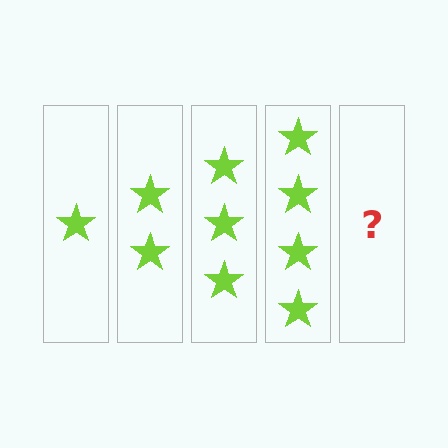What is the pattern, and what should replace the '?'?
The pattern is that each step adds one more star. The '?' should be 5 stars.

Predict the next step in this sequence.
The next step is 5 stars.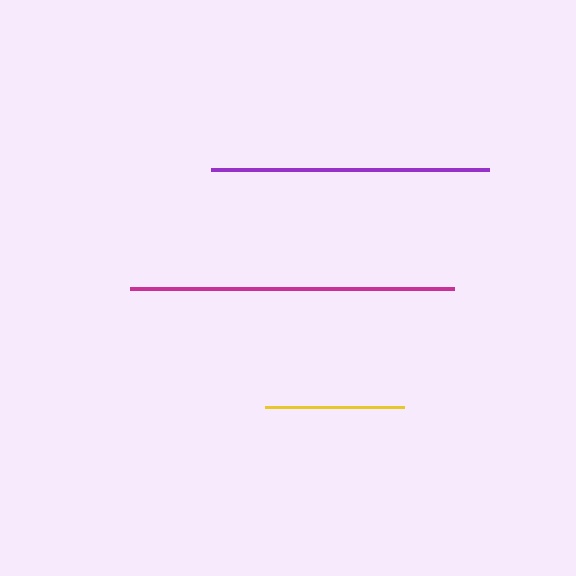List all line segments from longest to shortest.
From longest to shortest: magenta, purple, yellow.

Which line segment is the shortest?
The yellow line is the shortest at approximately 139 pixels.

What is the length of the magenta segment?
The magenta segment is approximately 325 pixels long.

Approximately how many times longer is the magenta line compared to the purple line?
The magenta line is approximately 1.2 times the length of the purple line.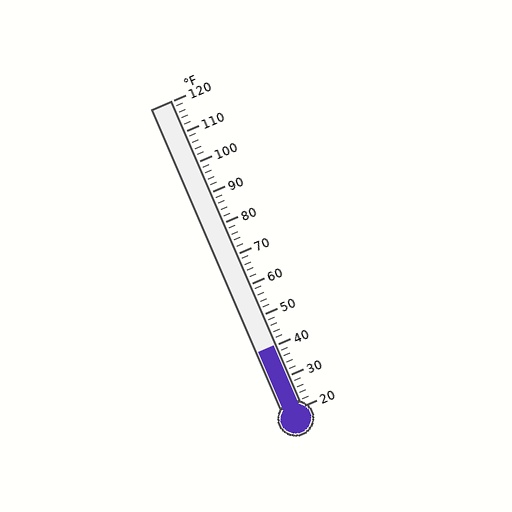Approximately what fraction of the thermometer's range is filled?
The thermometer is filled to approximately 20% of its range.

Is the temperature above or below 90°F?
The temperature is below 90°F.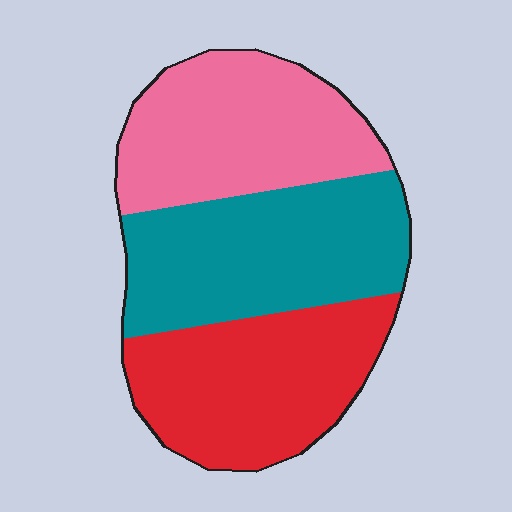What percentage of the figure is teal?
Teal covers about 35% of the figure.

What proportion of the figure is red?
Red covers roughly 35% of the figure.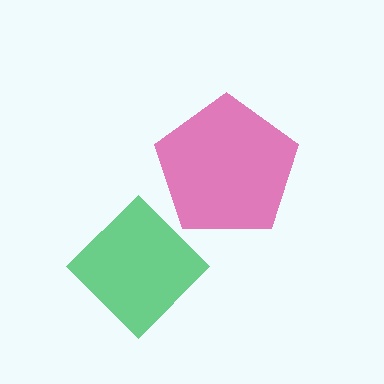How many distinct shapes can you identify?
There are 2 distinct shapes: a magenta pentagon, a green diamond.